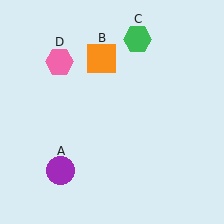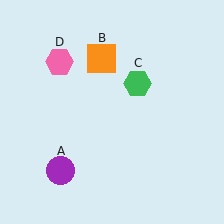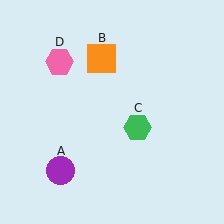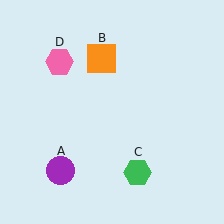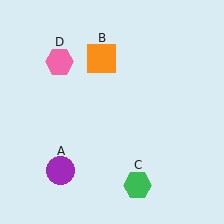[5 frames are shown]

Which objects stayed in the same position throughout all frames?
Purple circle (object A) and orange square (object B) and pink hexagon (object D) remained stationary.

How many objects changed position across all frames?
1 object changed position: green hexagon (object C).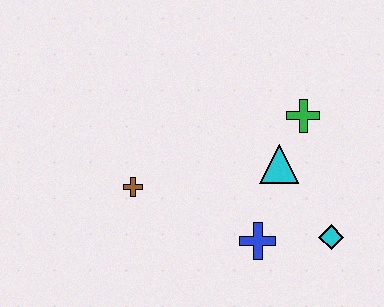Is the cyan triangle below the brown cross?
No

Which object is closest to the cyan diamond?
The blue cross is closest to the cyan diamond.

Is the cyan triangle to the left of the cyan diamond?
Yes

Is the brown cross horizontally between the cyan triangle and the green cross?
No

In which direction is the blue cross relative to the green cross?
The blue cross is below the green cross.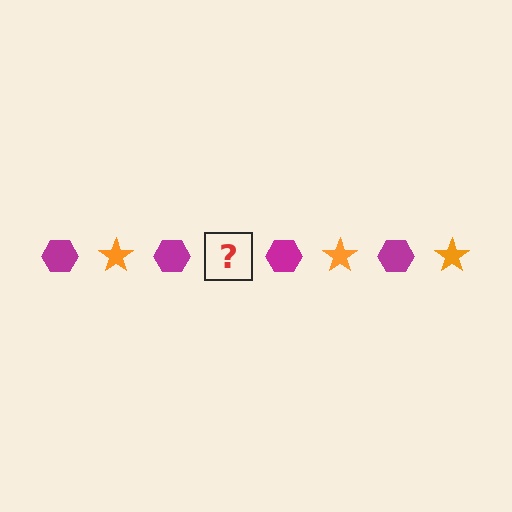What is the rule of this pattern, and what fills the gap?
The rule is that the pattern alternates between magenta hexagon and orange star. The gap should be filled with an orange star.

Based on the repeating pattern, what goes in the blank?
The blank should be an orange star.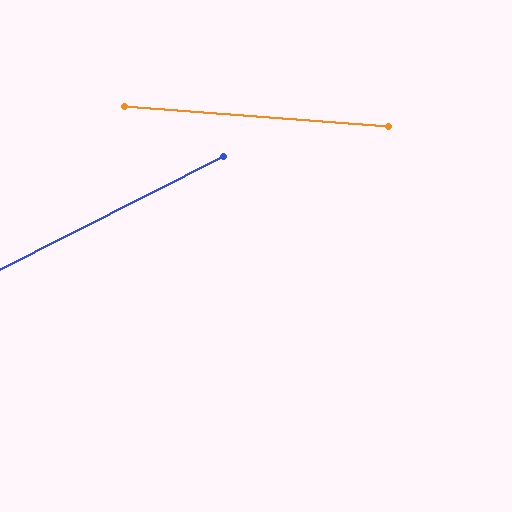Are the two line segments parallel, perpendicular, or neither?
Neither parallel nor perpendicular — they differ by about 31°.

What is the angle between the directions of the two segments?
Approximately 31 degrees.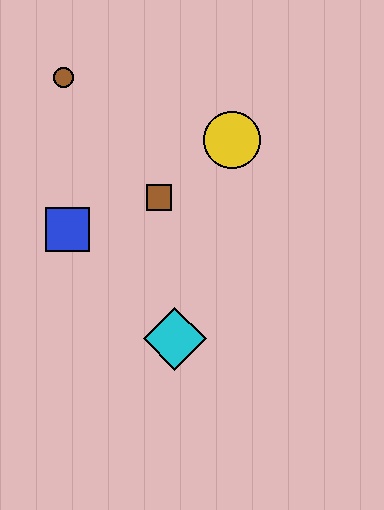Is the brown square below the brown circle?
Yes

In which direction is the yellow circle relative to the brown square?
The yellow circle is to the right of the brown square.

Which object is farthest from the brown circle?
The cyan diamond is farthest from the brown circle.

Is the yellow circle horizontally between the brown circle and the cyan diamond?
No